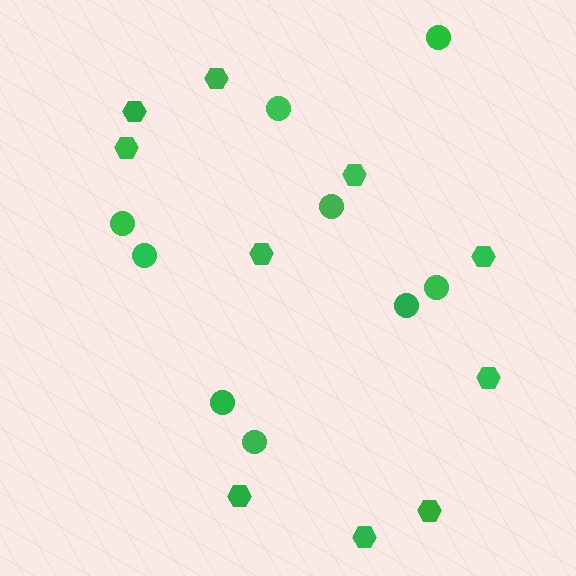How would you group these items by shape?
There are 2 groups: one group of hexagons (10) and one group of circles (9).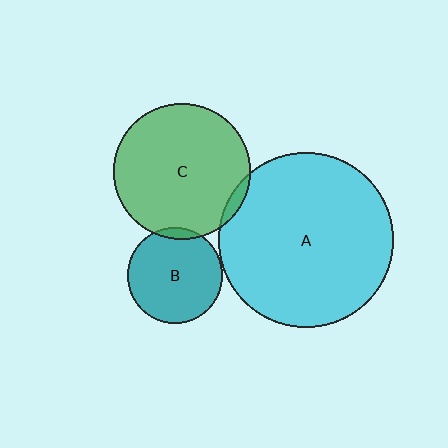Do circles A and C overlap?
Yes.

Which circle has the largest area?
Circle A (cyan).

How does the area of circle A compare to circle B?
Approximately 3.4 times.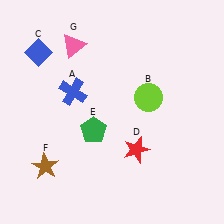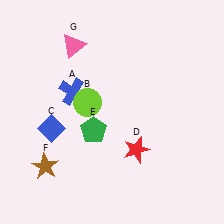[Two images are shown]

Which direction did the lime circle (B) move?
The lime circle (B) moved left.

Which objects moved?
The objects that moved are: the lime circle (B), the blue diamond (C).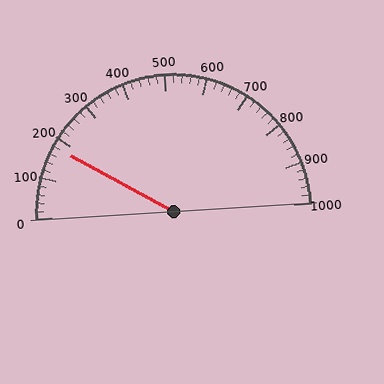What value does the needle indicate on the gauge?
The needle indicates approximately 180.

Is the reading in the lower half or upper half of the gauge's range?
The reading is in the lower half of the range (0 to 1000).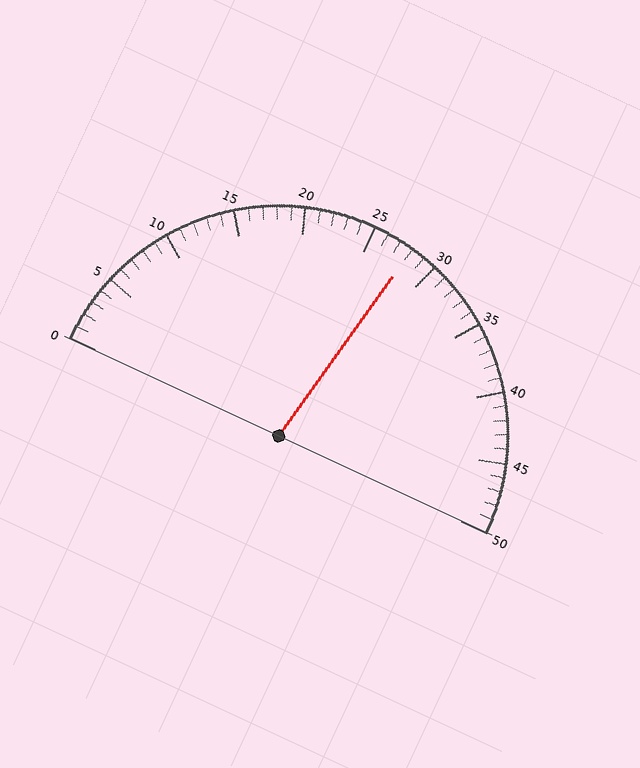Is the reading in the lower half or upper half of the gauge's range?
The reading is in the upper half of the range (0 to 50).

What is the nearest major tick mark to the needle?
The nearest major tick mark is 30.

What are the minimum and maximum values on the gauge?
The gauge ranges from 0 to 50.